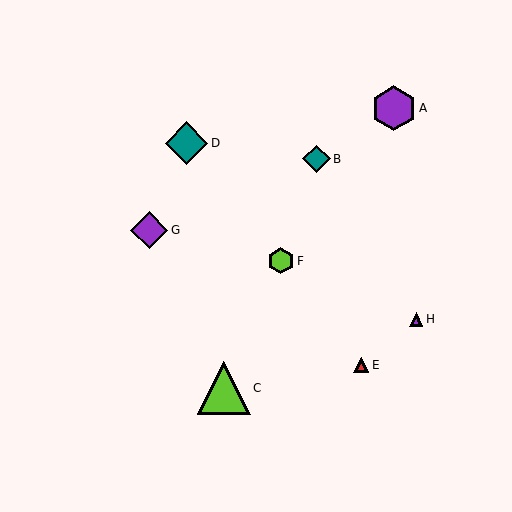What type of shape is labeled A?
Shape A is a purple hexagon.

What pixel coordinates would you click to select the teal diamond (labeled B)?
Click at (317, 159) to select the teal diamond B.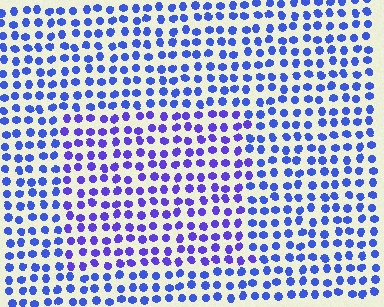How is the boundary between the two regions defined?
The boundary is defined purely by a slight shift in hue (about 25 degrees). Spacing, size, and orientation are identical on both sides.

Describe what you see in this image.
The image is filled with small blue elements in a uniform arrangement. A rectangle-shaped region is visible where the elements are tinted to a slightly different hue, forming a subtle color boundary.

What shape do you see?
I see a rectangle.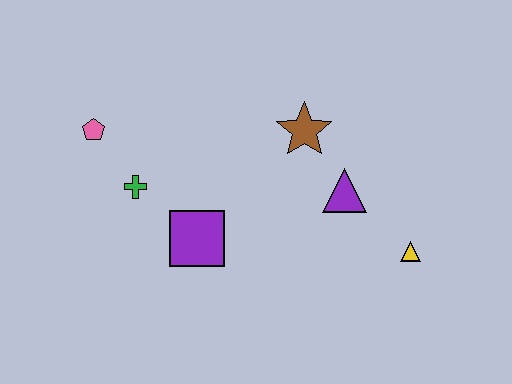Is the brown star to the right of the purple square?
Yes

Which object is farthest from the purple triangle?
The pink pentagon is farthest from the purple triangle.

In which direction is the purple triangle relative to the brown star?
The purple triangle is below the brown star.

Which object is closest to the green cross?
The pink pentagon is closest to the green cross.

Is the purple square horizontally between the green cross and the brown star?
Yes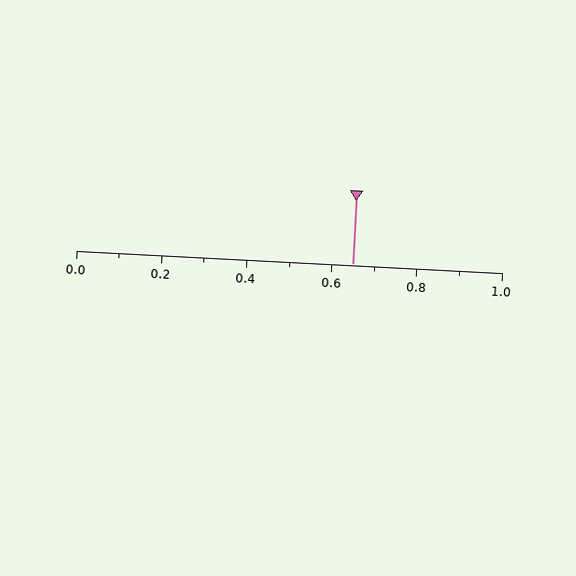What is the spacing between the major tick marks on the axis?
The major ticks are spaced 0.2 apart.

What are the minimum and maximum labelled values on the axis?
The axis runs from 0.0 to 1.0.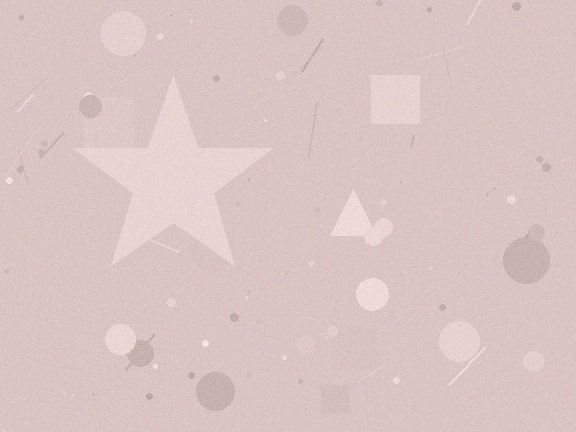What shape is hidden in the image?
A star is hidden in the image.